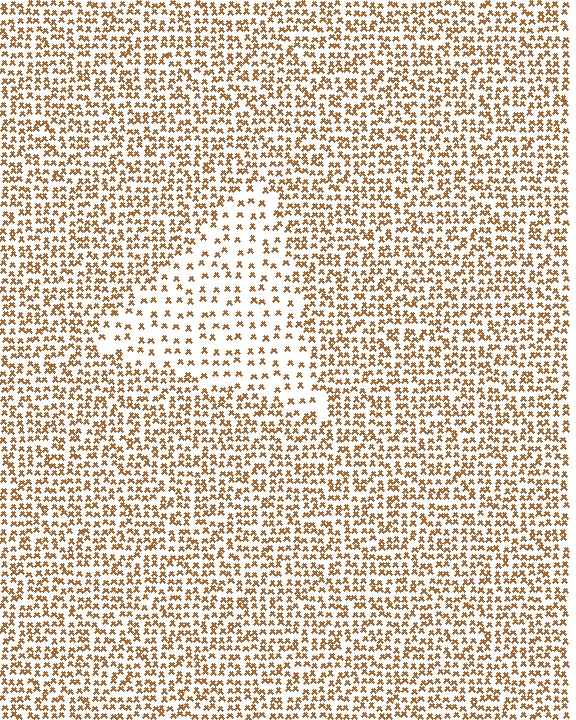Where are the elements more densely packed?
The elements are more densely packed outside the triangle boundary.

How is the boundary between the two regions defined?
The boundary is defined by a change in element density (approximately 2.2x ratio). All elements are the same color, size, and shape.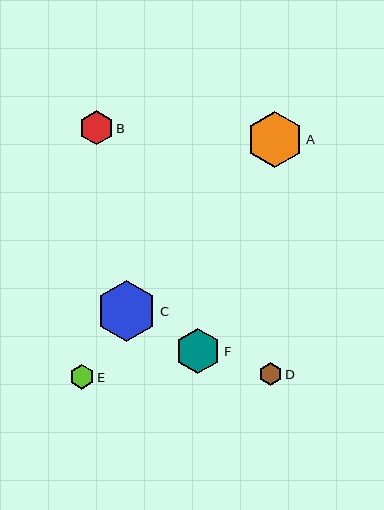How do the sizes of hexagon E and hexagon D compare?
Hexagon E and hexagon D are approximately the same size.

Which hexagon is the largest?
Hexagon C is the largest with a size of approximately 60 pixels.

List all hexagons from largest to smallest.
From largest to smallest: C, A, F, B, E, D.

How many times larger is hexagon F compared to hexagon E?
Hexagon F is approximately 1.9 times the size of hexagon E.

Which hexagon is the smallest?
Hexagon D is the smallest with a size of approximately 23 pixels.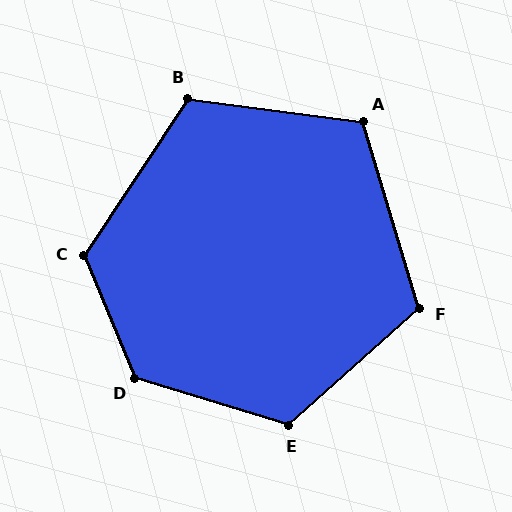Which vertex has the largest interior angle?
D, at approximately 130 degrees.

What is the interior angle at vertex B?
Approximately 116 degrees (obtuse).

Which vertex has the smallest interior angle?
A, at approximately 114 degrees.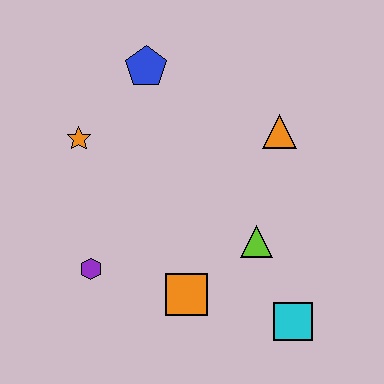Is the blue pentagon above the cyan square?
Yes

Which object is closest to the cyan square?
The lime triangle is closest to the cyan square.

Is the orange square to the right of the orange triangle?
No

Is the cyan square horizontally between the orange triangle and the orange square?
No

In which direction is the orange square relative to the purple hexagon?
The orange square is to the right of the purple hexagon.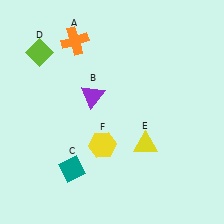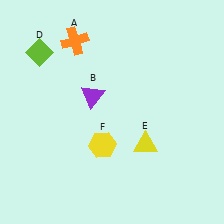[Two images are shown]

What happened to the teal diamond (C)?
The teal diamond (C) was removed in Image 2. It was in the bottom-left area of Image 1.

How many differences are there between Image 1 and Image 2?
There is 1 difference between the two images.